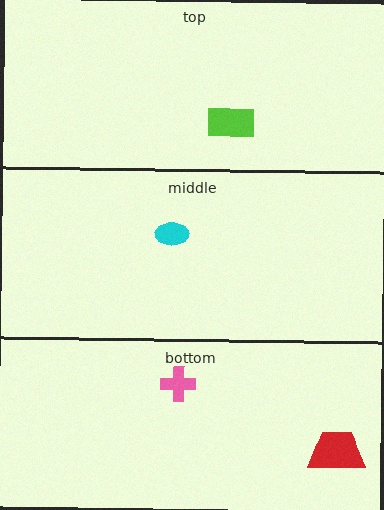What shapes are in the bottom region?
The pink cross, the red trapezoid.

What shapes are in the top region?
The lime rectangle.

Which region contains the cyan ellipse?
The middle region.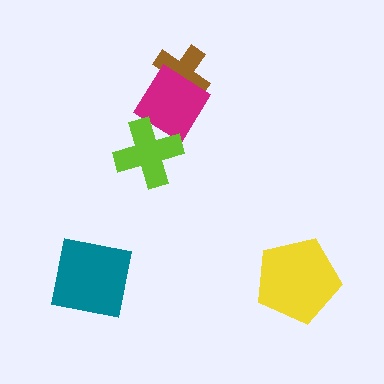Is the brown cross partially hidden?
Yes, it is partially covered by another shape.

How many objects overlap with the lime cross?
1 object overlaps with the lime cross.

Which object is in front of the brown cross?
The magenta diamond is in front of the brown cross.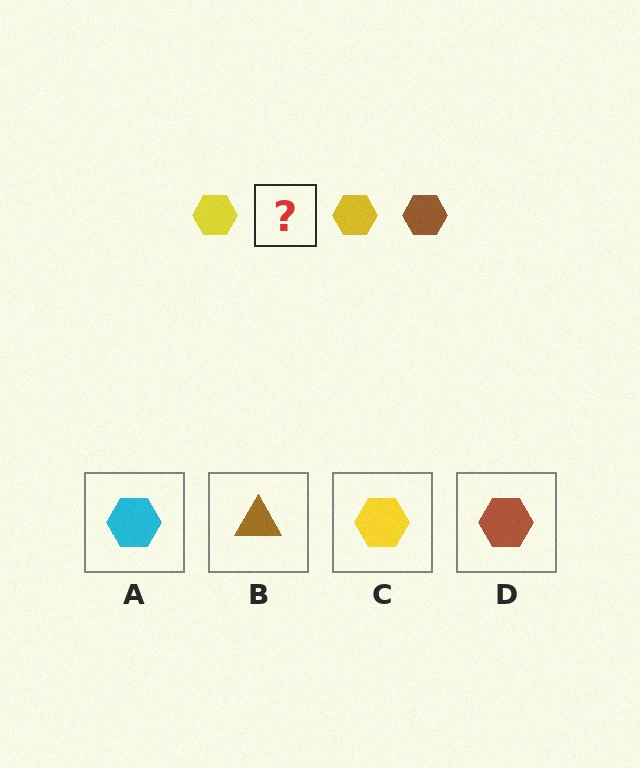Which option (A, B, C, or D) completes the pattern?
D.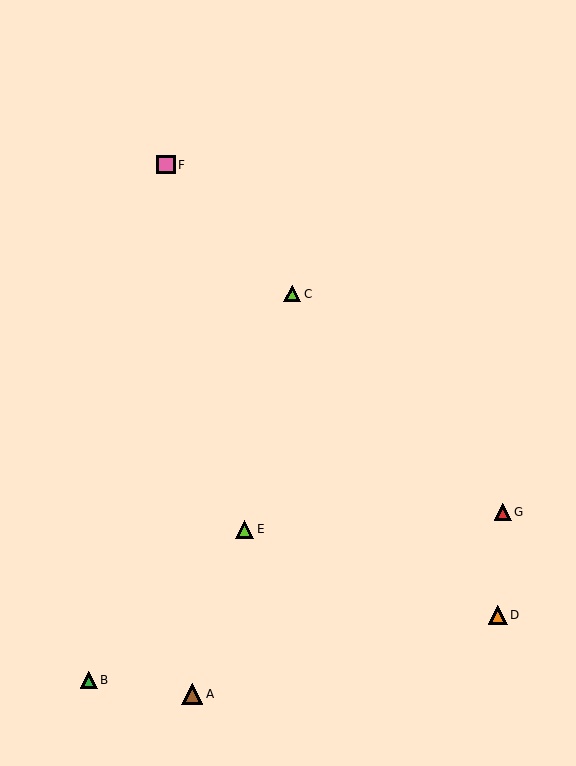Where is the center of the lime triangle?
The center of the lime triangle is at (245, 529).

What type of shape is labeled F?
Shape F is a pink square.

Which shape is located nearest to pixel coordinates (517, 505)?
The red triangle (labeled G) at (503, 512) is nearest to that location.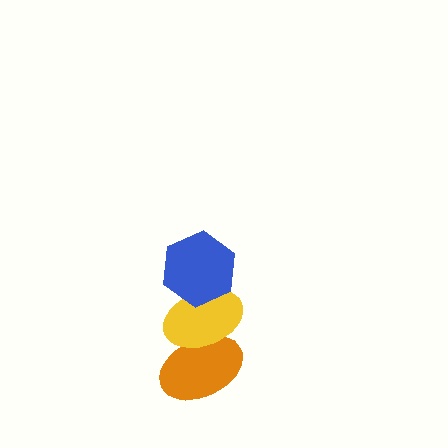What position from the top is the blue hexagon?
The blue hexagon is 1st from the top.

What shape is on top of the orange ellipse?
The yellow ellipse is on top of the orange ellipse.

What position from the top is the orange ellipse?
The orange ellipse is 3rd from the top.